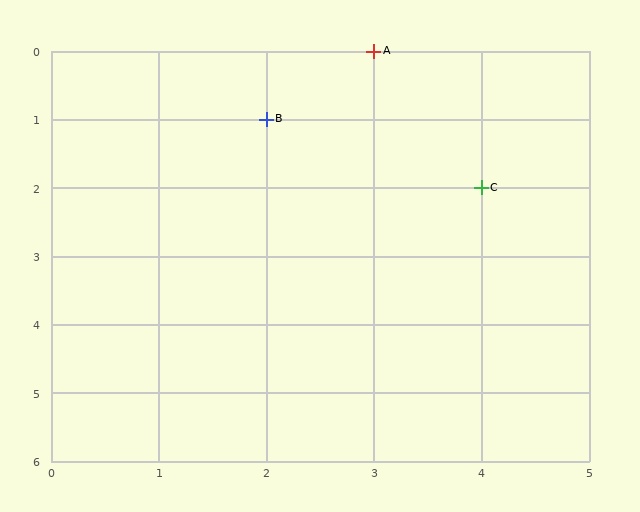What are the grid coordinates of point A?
Point A is at grid coordinates (3, 0).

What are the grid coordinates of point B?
Point B is at grid coordinates (2, 1).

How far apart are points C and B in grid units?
Points C and B are 2 columns and 1 row apart (about 2.2 grid units diagonally).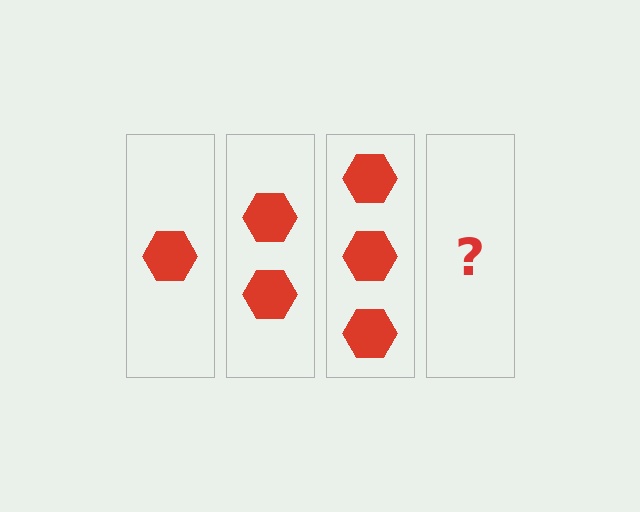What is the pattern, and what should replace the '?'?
The pattern is that each step adds one more hexagon. The '?' should be 4 hexagons.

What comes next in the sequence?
The next element should be 4 hexagons.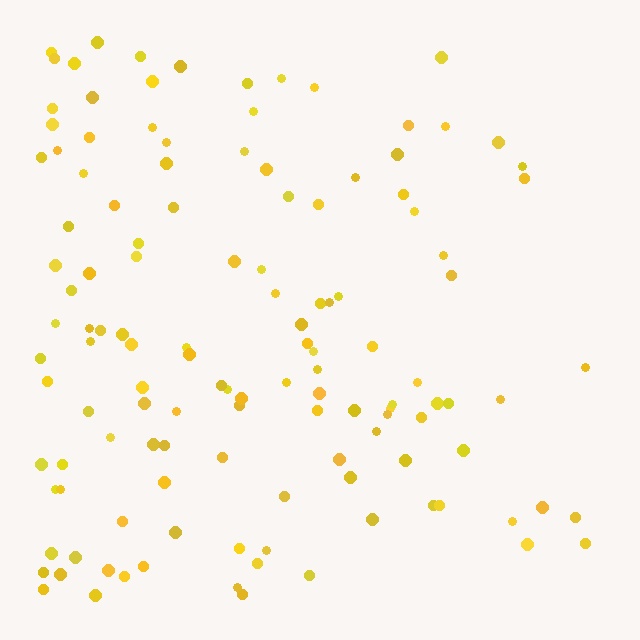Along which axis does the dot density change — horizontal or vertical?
Horizontal.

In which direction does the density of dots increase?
From right to left, with the left side densest.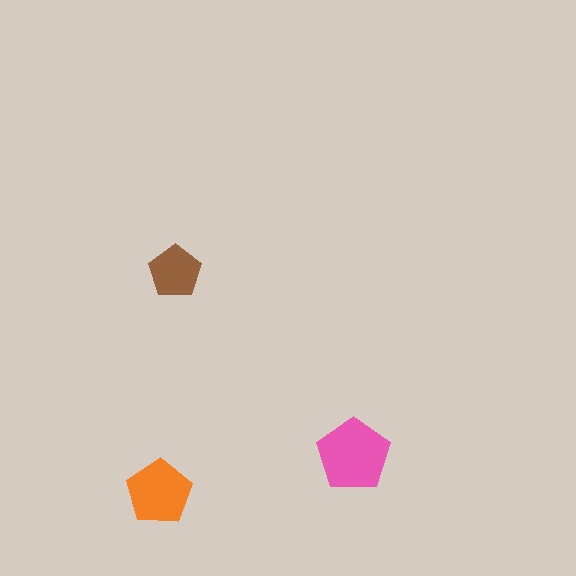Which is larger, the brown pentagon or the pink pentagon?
The pink one.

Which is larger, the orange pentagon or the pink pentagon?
The pink one.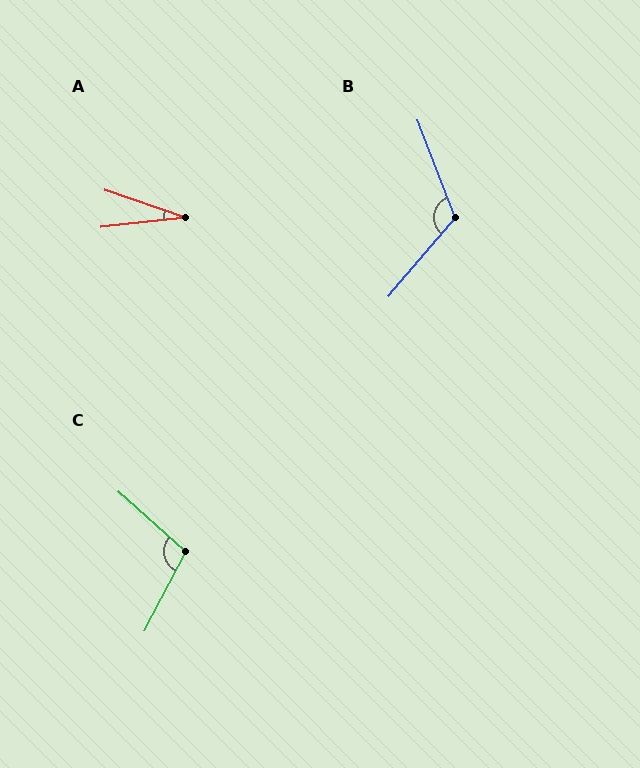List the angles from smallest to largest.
A (26°), C (104°), B (119°).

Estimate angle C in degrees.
Approximately 104 degrees.